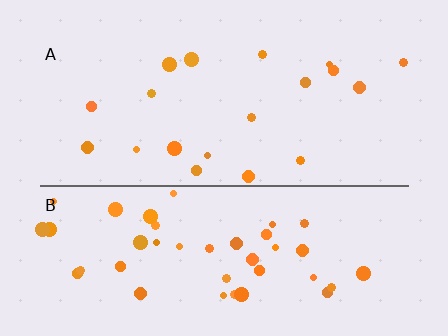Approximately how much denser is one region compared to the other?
Approximately 2.3× — region B over region A.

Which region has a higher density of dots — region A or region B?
B (the bottom).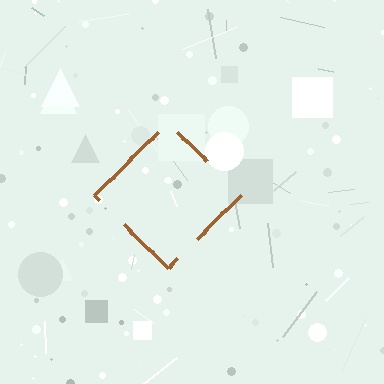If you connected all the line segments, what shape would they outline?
They would outline a diamond.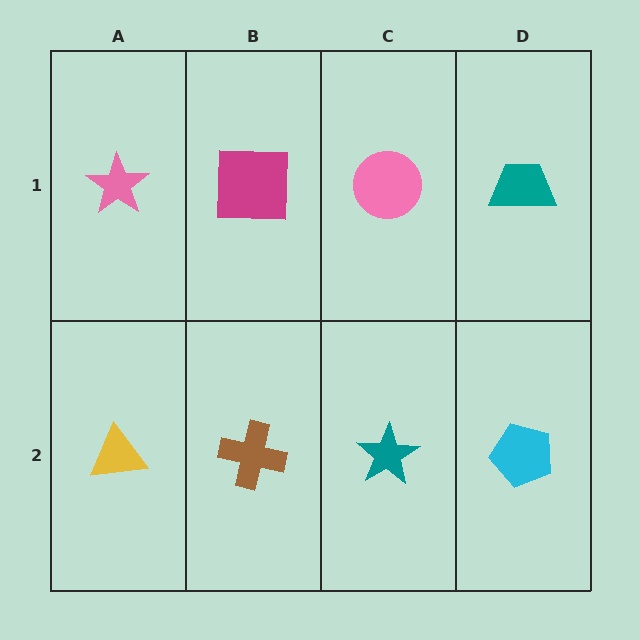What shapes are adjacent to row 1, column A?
A yellow triangle (row 2, column A), a magenta square (row 1, column B).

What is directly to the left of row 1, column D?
A pink circle.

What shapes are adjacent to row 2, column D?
A teal trapezoid (row 1, column D), a teal star (row 2, column C).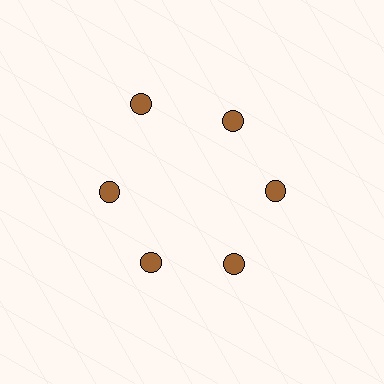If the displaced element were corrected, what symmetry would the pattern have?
It would have 6-fold rotational symmetry — the pattern would map onto itself every 60 degrees.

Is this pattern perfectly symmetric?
No. The 6 brown circles are arranged in a ring, but one element near the 11 o'clock position is pushed outward from the center, breaking the 6-fold rotational symmetry.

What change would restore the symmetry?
The symmetry would be restored by moving it inward, back onto the ring so that all 6 circles sit at equal angles and equal distance from the center.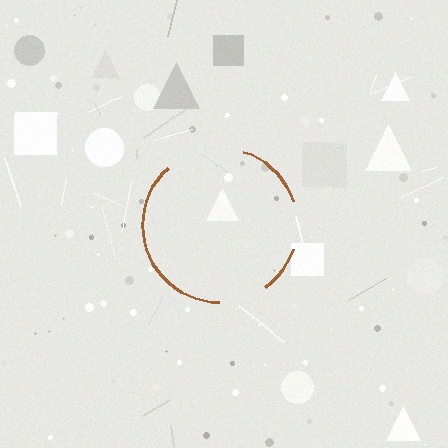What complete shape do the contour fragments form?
The contour fragments form a circle.